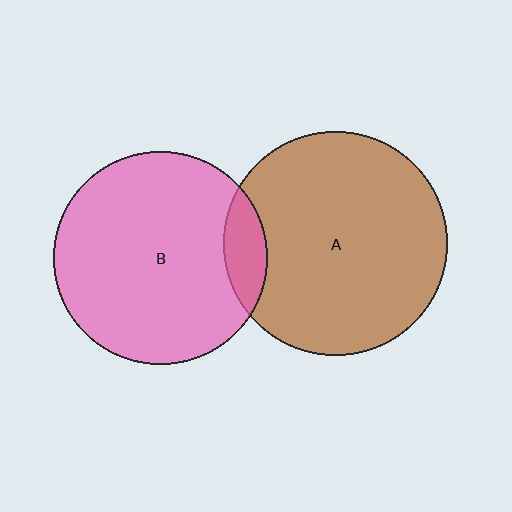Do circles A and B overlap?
Yes.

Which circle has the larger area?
Circle A (brown).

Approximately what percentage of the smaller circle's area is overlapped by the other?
Approximately 10%.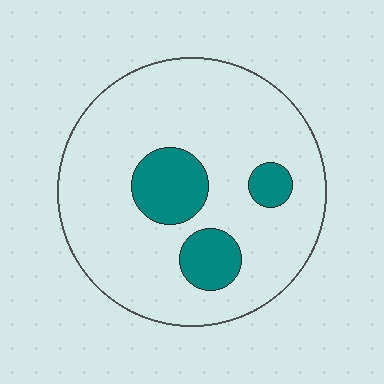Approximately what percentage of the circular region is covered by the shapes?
Approximately 15%.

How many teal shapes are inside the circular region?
3.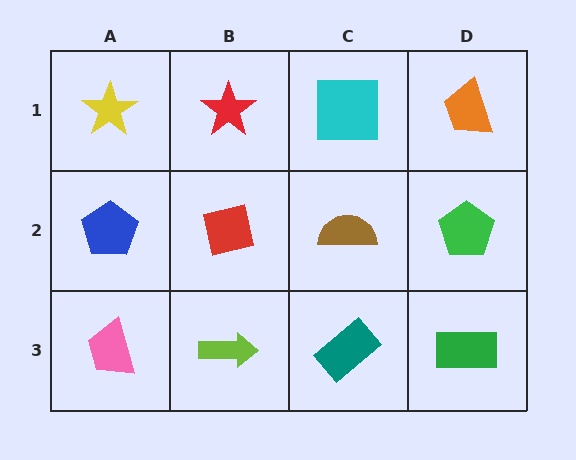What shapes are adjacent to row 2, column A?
A yellow star (row 1, column A), a pink trapezoid (row 3, column A), a red square (row 2, column B).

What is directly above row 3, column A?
A blue pentagon.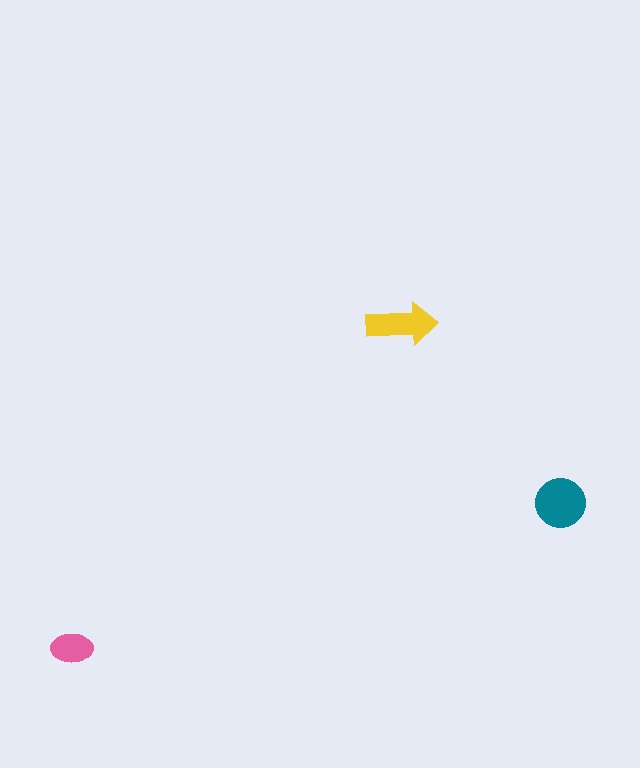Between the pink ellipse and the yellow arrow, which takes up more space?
The yellow arrow.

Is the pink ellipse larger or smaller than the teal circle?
Smaller.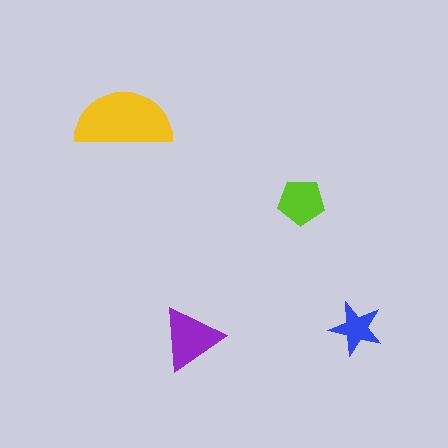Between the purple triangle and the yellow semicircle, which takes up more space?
The yellow semicircle.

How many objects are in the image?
There are 4 objects in the image.